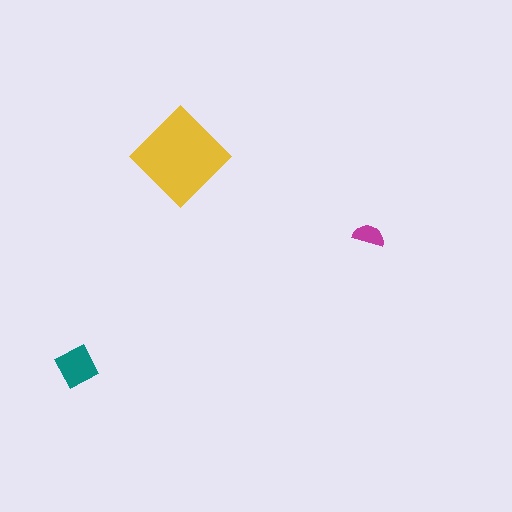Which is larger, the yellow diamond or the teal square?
The yellow diamond.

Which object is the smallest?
The magenta semicircle.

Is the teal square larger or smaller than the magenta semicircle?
Larger.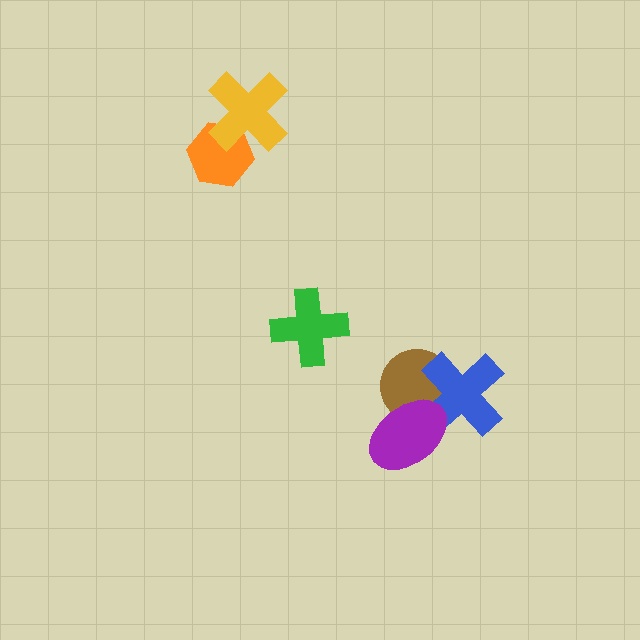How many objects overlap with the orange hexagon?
1 object overlaps with the orange hexagon.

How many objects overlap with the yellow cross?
1 object overlaps with the yellow cross.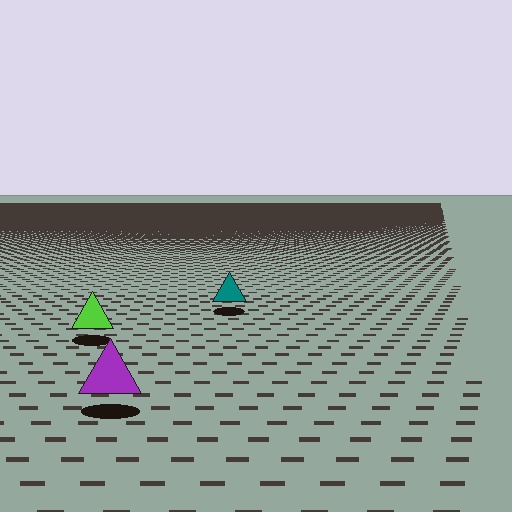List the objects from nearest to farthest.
From nearest to farthest: the purple triangle, the lime triangle, the teal triangle.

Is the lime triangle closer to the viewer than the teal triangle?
Yes. The lime triangle is closer — you can tell from the texture gradient: the ground texture is coarser near it.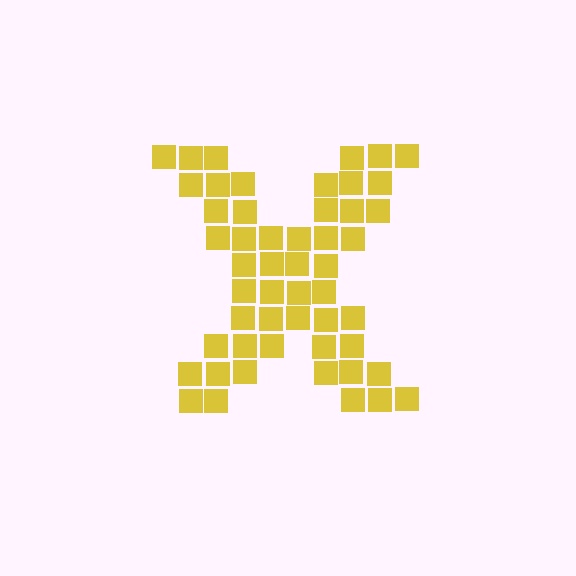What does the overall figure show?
The overall figure shows the letter X.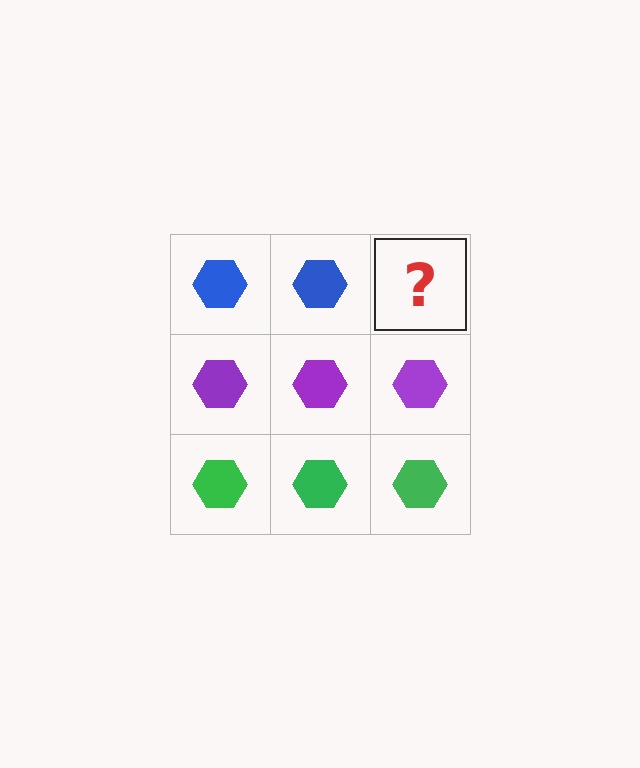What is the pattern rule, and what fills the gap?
The rule is that each row has a consistent color. The gap should be filled with a blue hexagon.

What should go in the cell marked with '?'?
The missing cell should contain a blue hexagon.